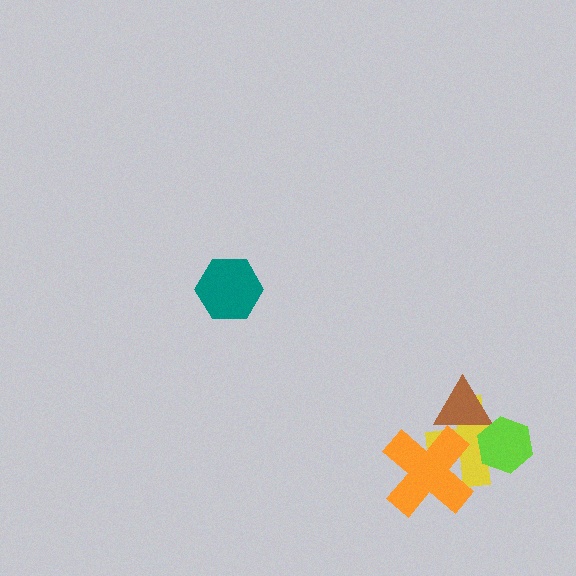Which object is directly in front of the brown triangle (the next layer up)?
The orange cross is directly in front of the brown triangle.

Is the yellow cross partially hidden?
Yes, it is partially covered by another shape.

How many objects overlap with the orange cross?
2 objects overlap with the orange cross.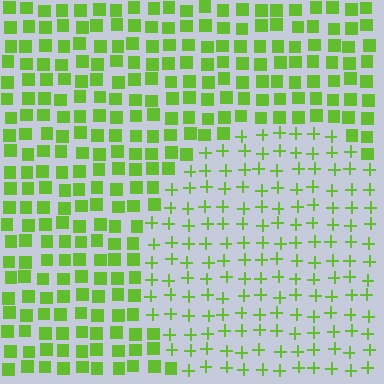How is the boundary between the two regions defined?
The boundary is defined by a change in element shape: plus signs inside vs. squares outside. All elements share the same color and spacing.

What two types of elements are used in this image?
The image uses plus signs inside the circle region and squares outside it.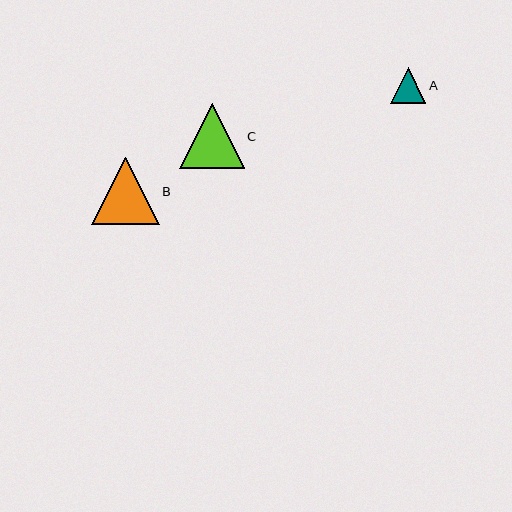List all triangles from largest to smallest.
From largest to smallest: B, C, A.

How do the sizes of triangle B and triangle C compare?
Triangle B and triangle C are approximately the same size.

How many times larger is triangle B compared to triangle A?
Triangle B is approximately 1.9 times the size of triangle A.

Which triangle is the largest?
Triangle B is the largest with a size of approximately 68 pixels.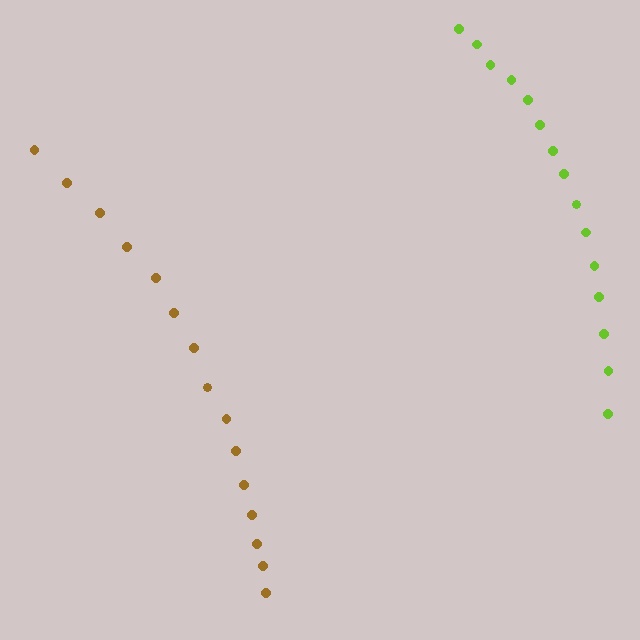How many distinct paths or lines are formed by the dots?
There are 2 distinct paths.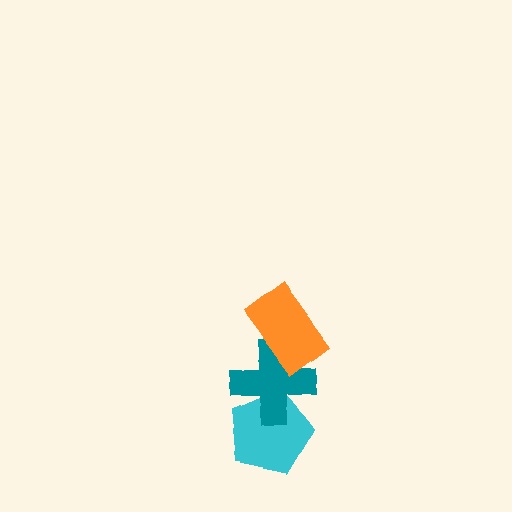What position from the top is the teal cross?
The teal cross is 2nd from the top.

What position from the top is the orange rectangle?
The orange rectangle is 1st from the top.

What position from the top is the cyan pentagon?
The cyan pentagon is 3rd from the top.